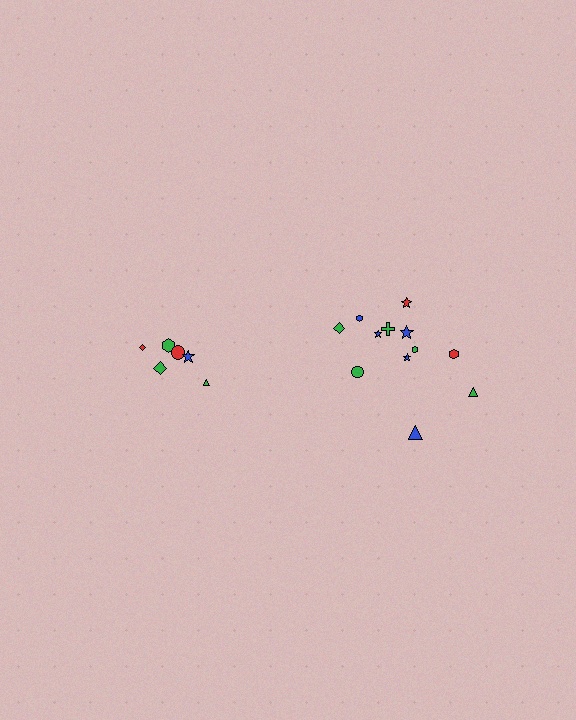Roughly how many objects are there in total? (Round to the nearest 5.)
Roughly 20 objects in total.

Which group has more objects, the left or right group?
The right group.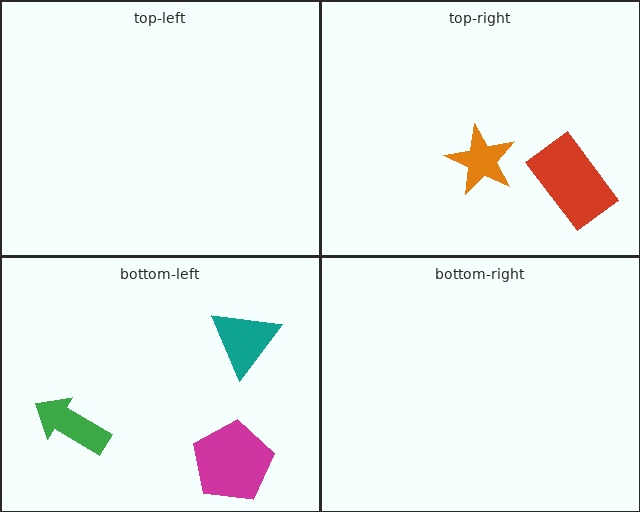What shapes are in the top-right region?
The orange star, the red rectangle.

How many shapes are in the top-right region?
2.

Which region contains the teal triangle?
The bottom-left region.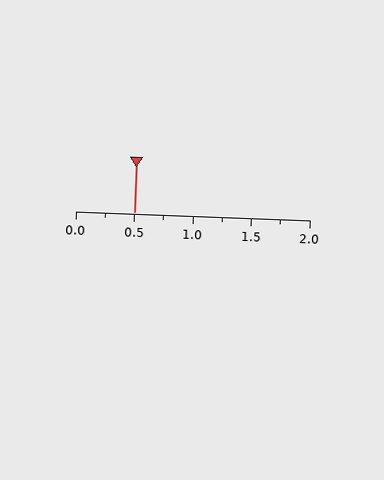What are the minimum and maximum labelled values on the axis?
The axis runs from 0.0 to 2.0.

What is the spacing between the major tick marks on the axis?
The major ticks are spaced 0.5 apart.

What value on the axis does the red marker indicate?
The marker indicates approximately 0.5.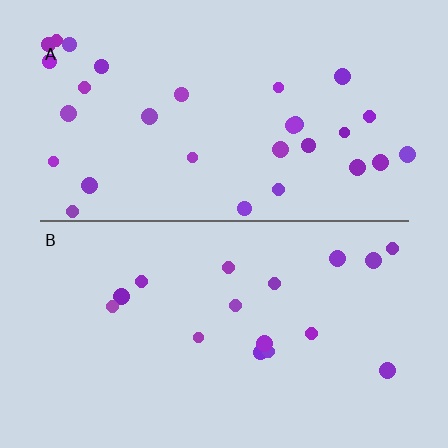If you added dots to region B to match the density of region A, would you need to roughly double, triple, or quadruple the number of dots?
Approximately double.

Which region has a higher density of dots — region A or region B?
A (the top).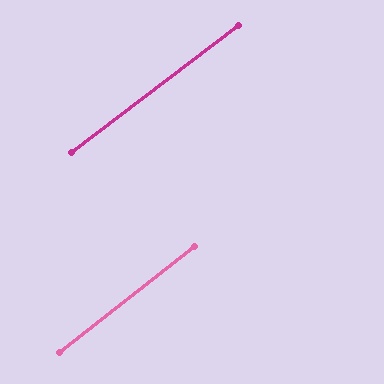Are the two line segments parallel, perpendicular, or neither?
Parallel — their directions differ by only 1.1°.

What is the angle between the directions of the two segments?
Approximately 1 degree.